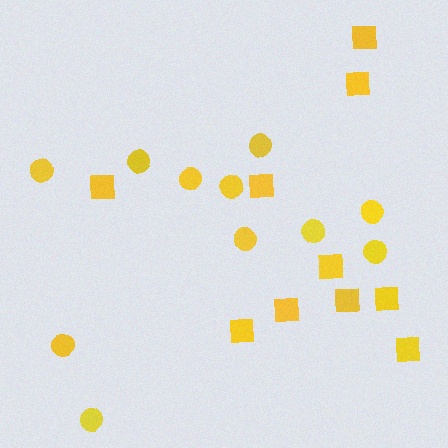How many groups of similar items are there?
There are 2 groups: one group of circles (11) and one group of squares (10).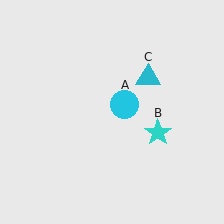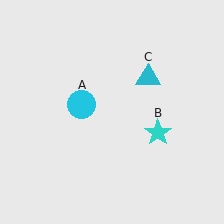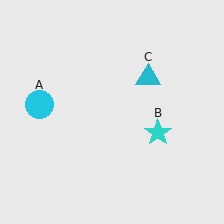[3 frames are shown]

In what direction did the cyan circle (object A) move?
The cyan circle (object A) moved left.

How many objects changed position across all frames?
1 object changed position: cyan circle (object A).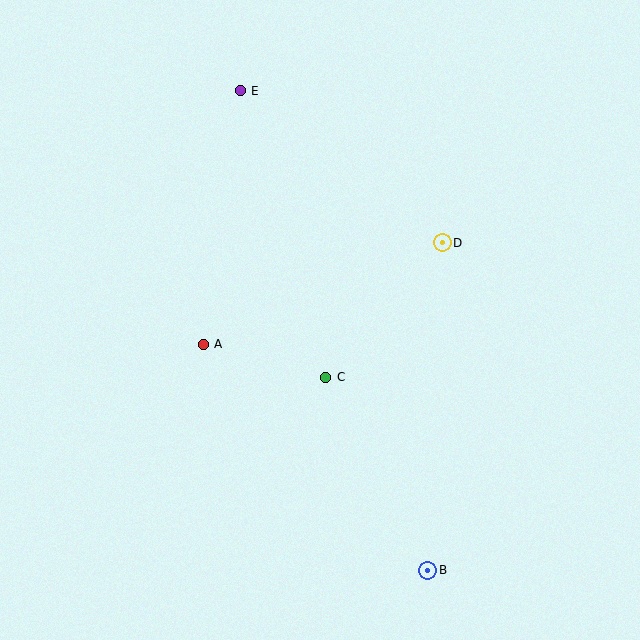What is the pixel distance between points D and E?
The distance between D and E is 253 pixels.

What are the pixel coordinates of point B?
Point B is at (428, 570).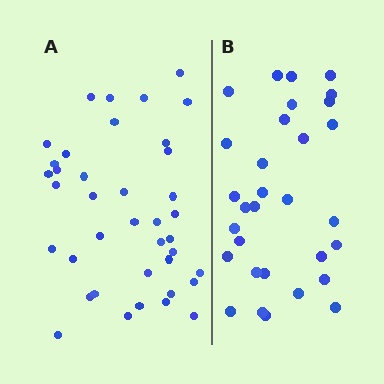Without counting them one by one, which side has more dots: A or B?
Region A (the left region) has more dots.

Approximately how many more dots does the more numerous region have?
Region A has roughly 8 or so more dots than region B.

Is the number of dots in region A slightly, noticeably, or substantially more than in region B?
Region A has noticeably more, but not dramatically so. The ratio is roughly 1.3 to 1.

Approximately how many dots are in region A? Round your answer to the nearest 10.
About 40 dots. (The exact count is 39, which rounds to 40.)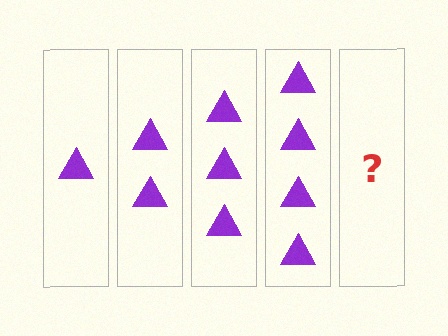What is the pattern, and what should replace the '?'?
The pattern is that each step adds one more triangle. The '?' should be 5 triangles.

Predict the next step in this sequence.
The next step is 5 triangles.